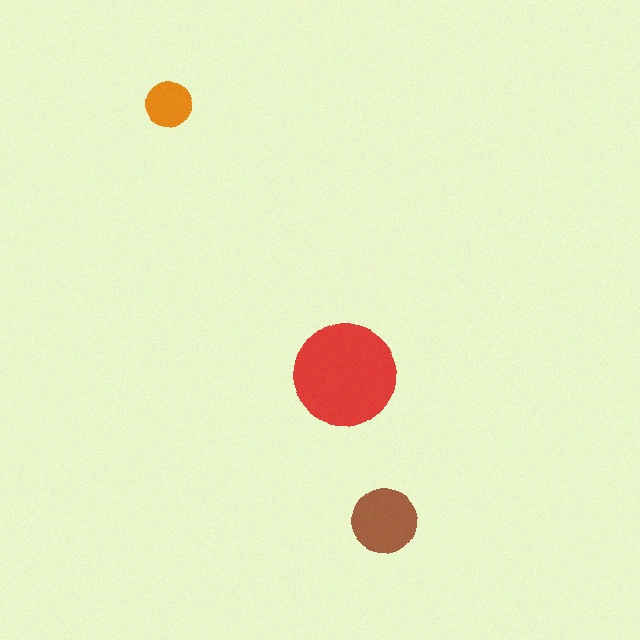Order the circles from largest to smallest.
the red one, the brown one, the orange one.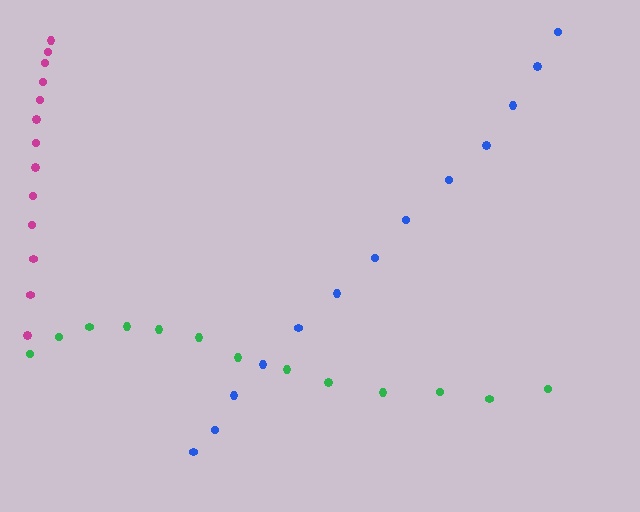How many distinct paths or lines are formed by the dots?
There are 3 distinct paths.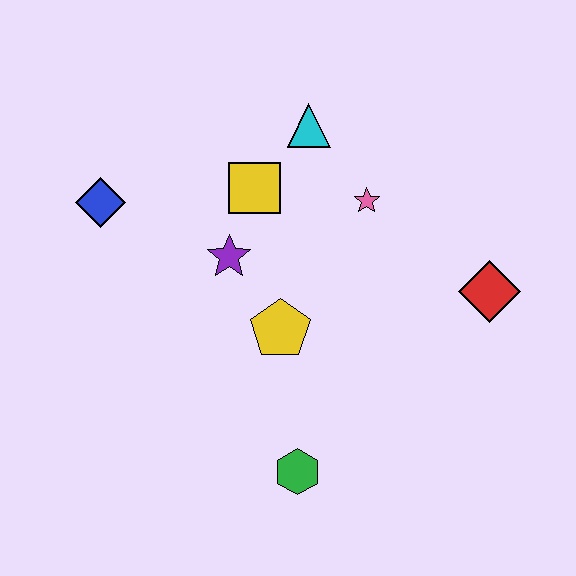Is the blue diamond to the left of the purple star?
Yes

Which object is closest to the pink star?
The cyan triangle is closest to the pink star.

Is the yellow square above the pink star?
Yes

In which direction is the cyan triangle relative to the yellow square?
The cyan triangle is above the yellow square.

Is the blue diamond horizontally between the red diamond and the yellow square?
No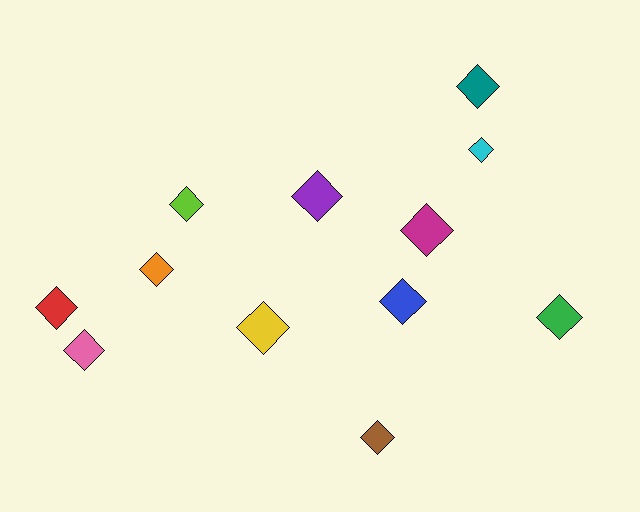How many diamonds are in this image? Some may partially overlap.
There are 12 diamonds.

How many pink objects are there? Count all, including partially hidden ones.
There is 1 pink object.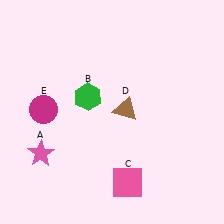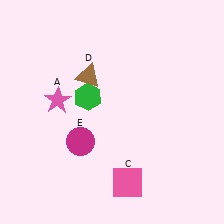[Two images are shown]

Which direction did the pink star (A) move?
The pink star (A) moved up.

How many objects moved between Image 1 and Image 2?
3 objects moved between the two images.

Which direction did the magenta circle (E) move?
The magenta circle (E) moved right.